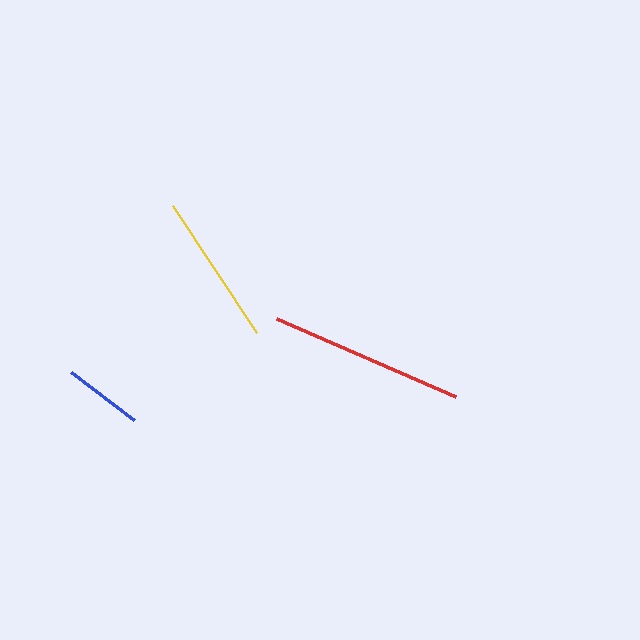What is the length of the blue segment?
The blue segment is approximately 80 pixels long.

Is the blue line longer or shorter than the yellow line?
The yellow line is longer than the blue line.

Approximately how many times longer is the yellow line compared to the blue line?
The yellow line is approximately 1.9 times the length of the blue line.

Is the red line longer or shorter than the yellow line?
The red line is longer than the yellow line.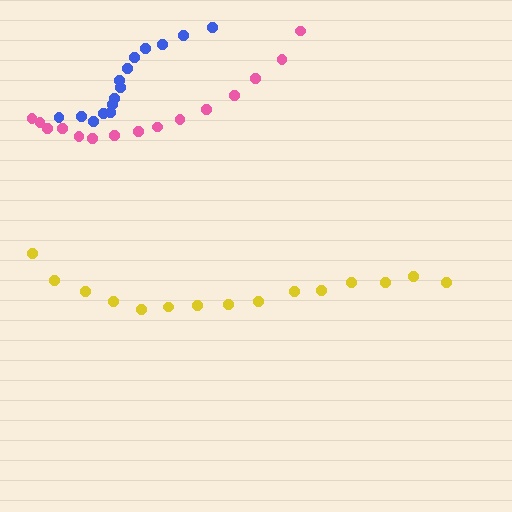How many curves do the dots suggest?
There are 3 distinct paths.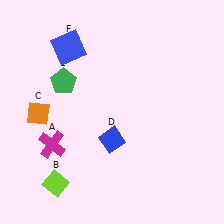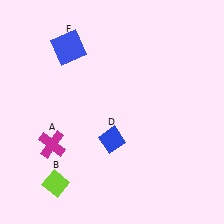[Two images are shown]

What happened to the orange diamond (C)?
The orange diamond (C) was removed in Image 2. It was in the bottom-left area of Image 1.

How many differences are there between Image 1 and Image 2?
There are 2 differences between the two images.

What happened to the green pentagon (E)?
The green pentagon (E) was removed in Image 2. It was in the top-left area of Image 1.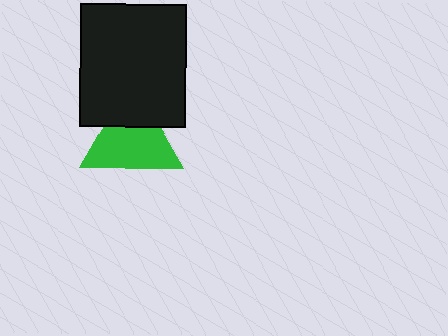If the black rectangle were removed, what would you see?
You would see the complete green triangle.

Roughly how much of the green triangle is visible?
Most of it is visible (roughly 69%).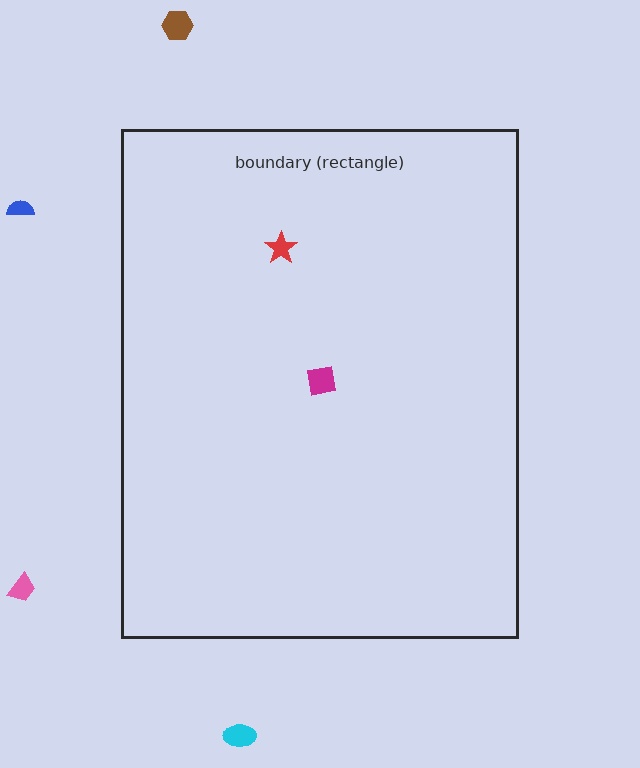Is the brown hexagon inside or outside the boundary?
Outside.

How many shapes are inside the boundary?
2 inside, 4 outside.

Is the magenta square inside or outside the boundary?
Inside.